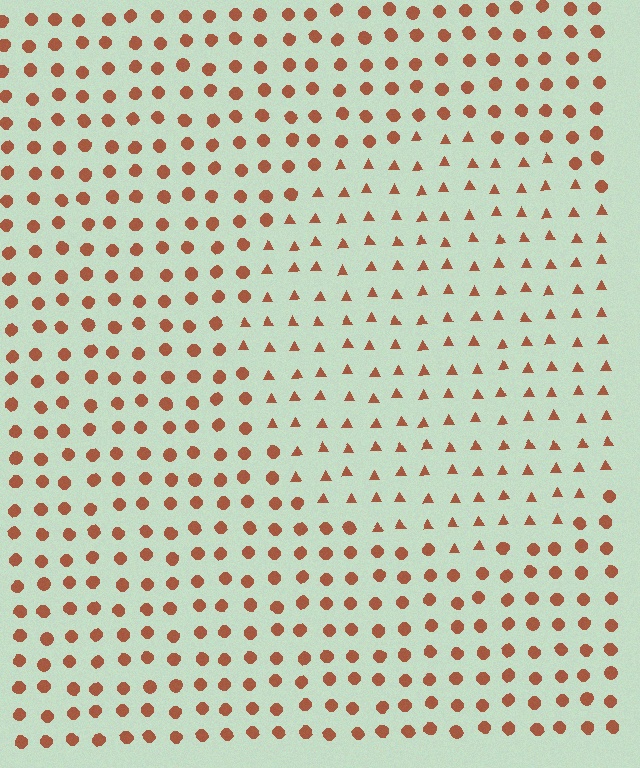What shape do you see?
I see a circle.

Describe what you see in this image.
The image is filled with small brown elements arranged in a uniform grid. A circle-shaped region contains triangles, while the surrounding area contains circles. The boundary is defined purely by the change in element shape.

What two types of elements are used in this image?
The image uses triangles inside the circle region and circles outside it.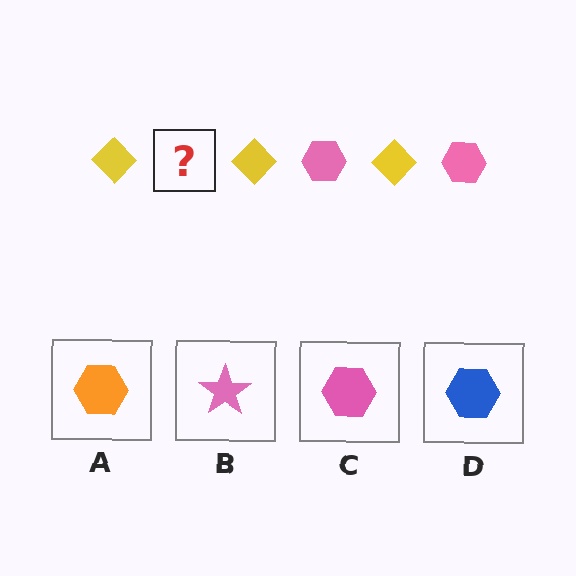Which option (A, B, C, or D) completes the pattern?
C.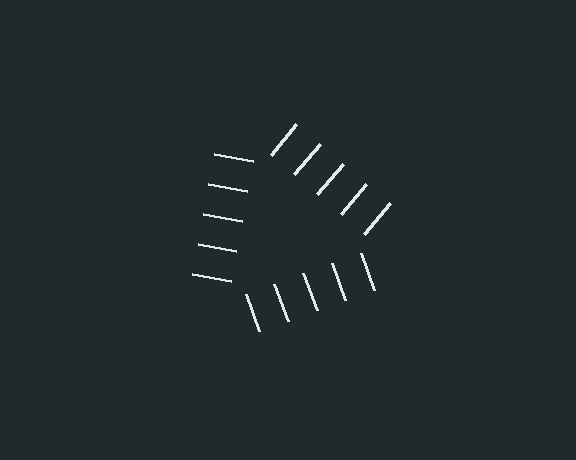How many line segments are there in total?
15 — 5 along each of the 3 edges.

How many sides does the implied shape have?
3 sides — the line-ends trace a triangle.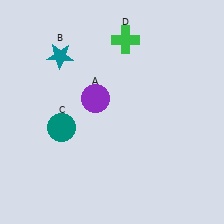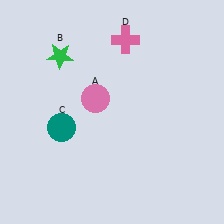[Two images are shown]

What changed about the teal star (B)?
In Image 1, B is teal. In Image 2, it changed to green.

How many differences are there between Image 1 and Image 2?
There are 3 differences between the two images.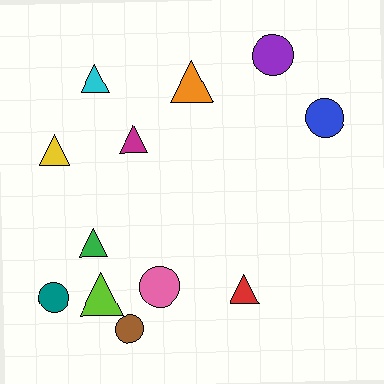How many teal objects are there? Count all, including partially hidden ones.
There is 1 teal object.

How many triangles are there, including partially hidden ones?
There are 7 triangles.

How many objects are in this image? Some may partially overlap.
There are 12 objects.